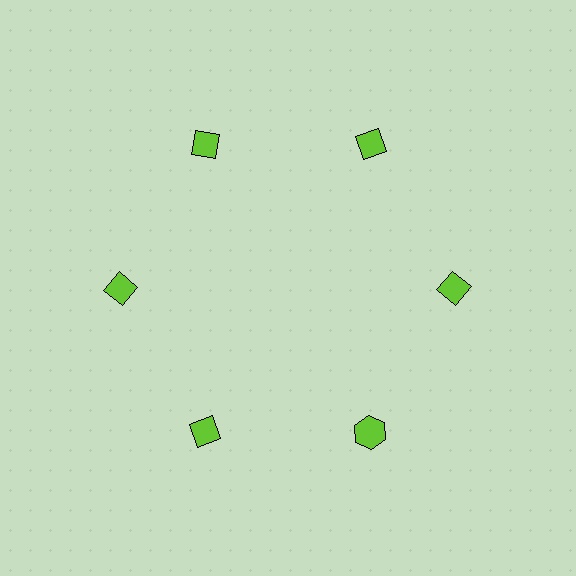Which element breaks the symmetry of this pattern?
The lime hexagon at roughly the 5 o'clock position breaks the symmetry. All other shapes are lime diamonds.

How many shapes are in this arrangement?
There are 6 shapes arranged in a ring pattern.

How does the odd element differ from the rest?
It has a different shape: hexagon instead of diamond.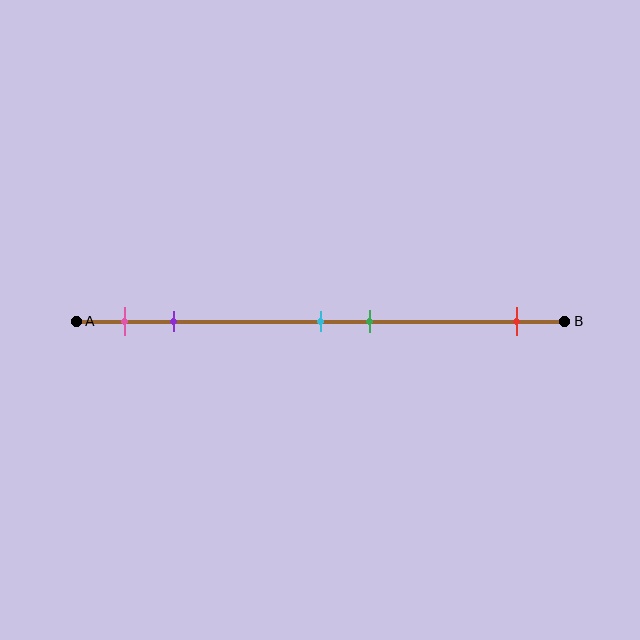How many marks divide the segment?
There are 5 marks dividing the segment.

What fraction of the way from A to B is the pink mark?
The pink mark is approximately 10% (0.1) of the way from A to B.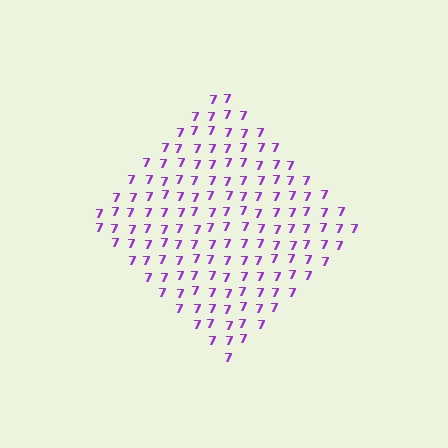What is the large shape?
The large shape is a diamond.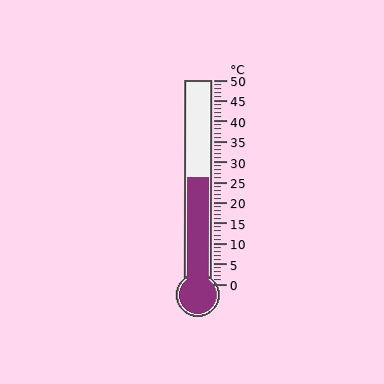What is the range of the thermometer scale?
The thermometer scale ranges from 0°C to 50°C.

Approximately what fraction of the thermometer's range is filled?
The thermometer is filled to approximately 50% of its range.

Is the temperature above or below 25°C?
The temperature is above 25°C.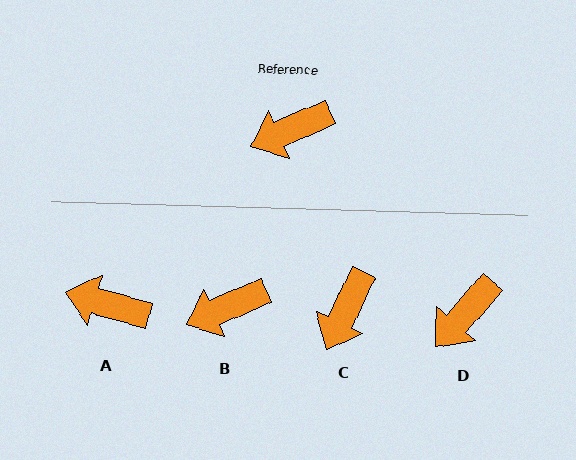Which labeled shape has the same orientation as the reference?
B.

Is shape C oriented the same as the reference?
No, it is off by about 41 degrees.